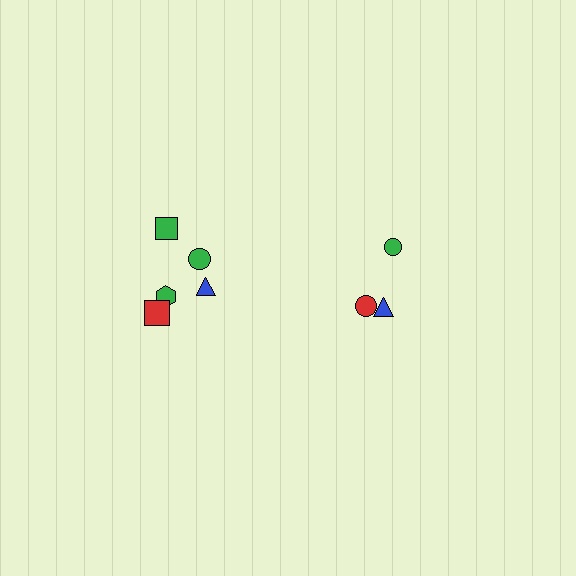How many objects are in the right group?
There are 3 objects.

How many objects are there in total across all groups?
There are 8 objects.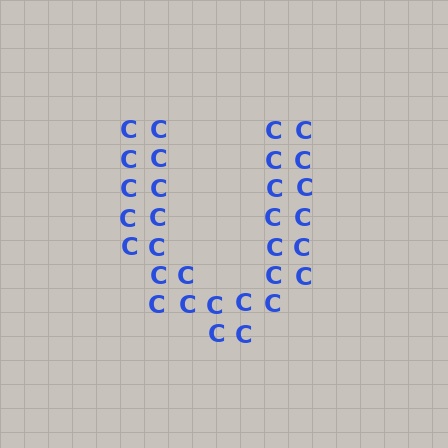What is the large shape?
The large shape is the letter U.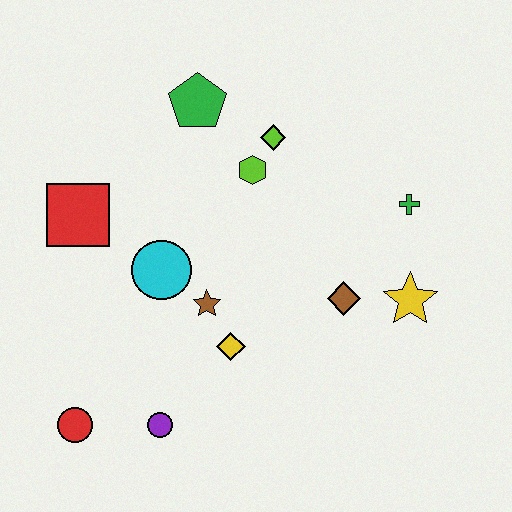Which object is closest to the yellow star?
The brown diamond is closest to the yellow star.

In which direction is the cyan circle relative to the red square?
The cyan circle is to the right of the red square.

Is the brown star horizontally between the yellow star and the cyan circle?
Yes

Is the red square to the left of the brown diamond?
Yes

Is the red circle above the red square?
No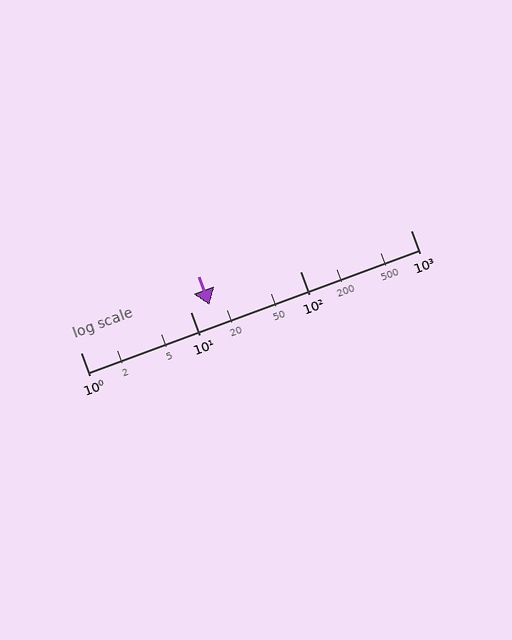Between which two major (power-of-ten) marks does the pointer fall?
The pointer is between 10 and 100.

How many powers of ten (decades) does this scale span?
The scale spans 3 decades, from 1 to 1000.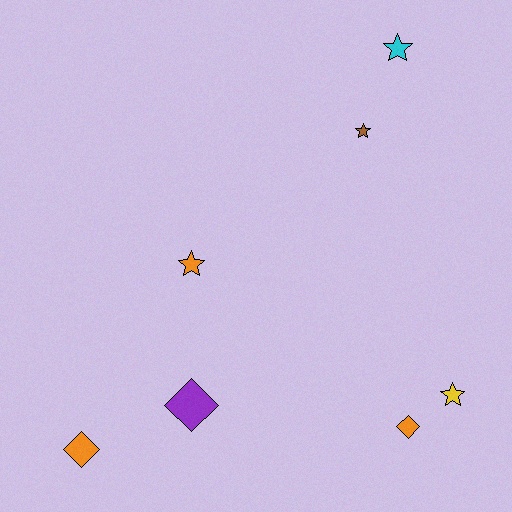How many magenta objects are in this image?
There are no magenta objects.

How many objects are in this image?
There are 7 objects.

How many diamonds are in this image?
There are 3 diamonds.